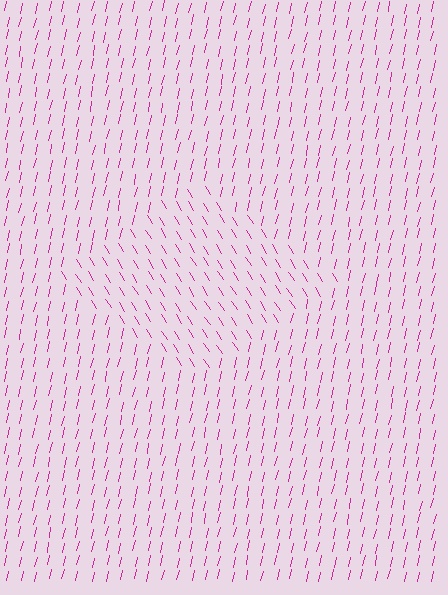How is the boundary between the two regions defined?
The boundary is defined purely by a change in line orientation (approximately 45 degrees difference). All lines are the same color and thickness.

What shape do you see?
I see a diamond.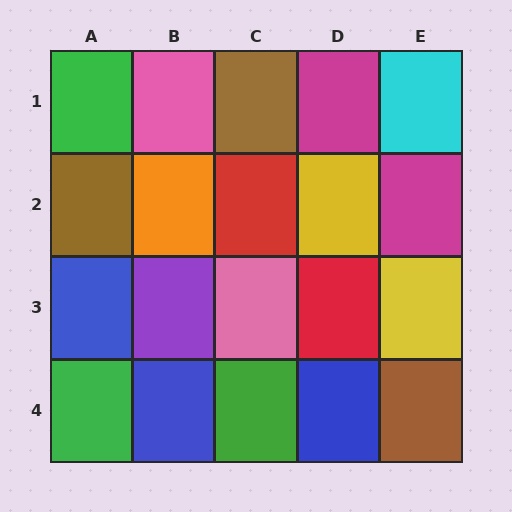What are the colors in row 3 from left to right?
Blue, purple, pink, red, yellow.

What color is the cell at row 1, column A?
Green.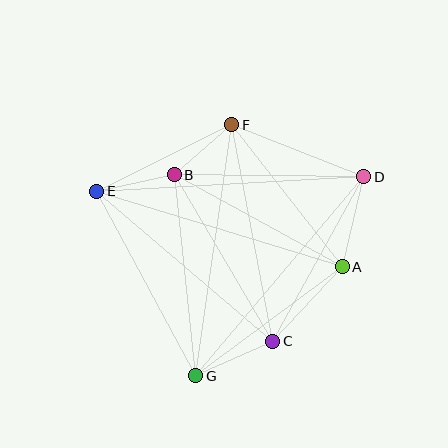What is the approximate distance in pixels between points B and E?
The distance between B and E is approximately 80 pixels.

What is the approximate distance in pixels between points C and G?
The distance between C and G is approximately 84 pixels.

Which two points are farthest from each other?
Points D and E are farthest from each other.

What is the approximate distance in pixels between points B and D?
The distance between B and D is approximately 190 pixels.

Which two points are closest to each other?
Points B and F are closest to each other.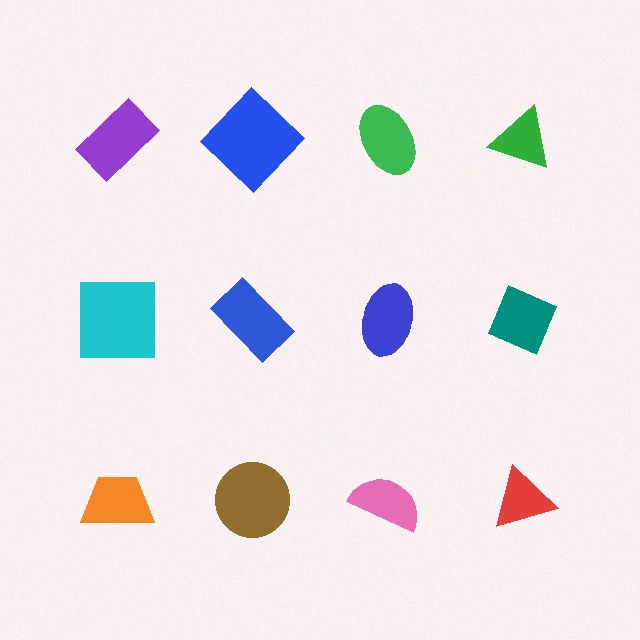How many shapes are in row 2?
4 shapes.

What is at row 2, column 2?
A blue rectangle.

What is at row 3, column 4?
A red triangle.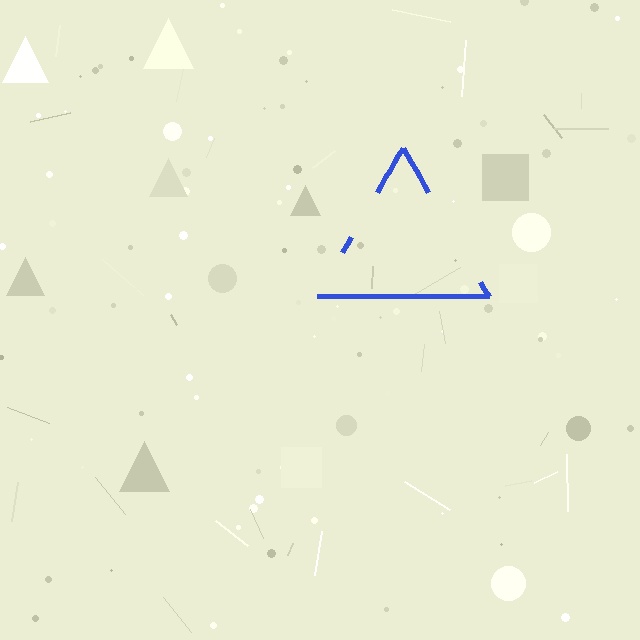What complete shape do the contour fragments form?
The contour fragments form a triangle.